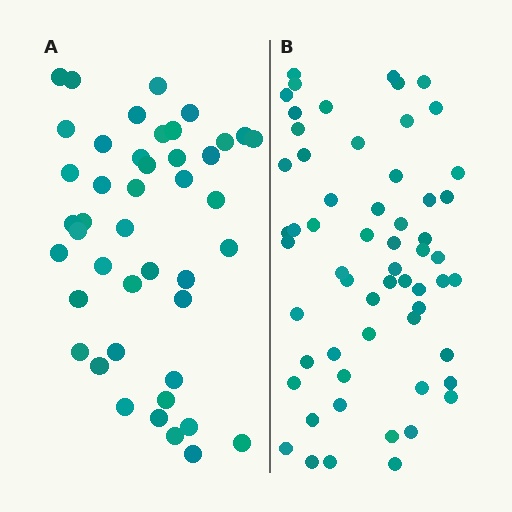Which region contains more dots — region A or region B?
Region B (the right region) has more dots.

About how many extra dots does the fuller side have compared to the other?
Region B has approximately 15 more dots than region A.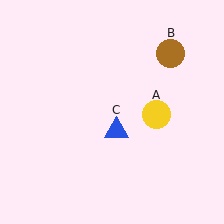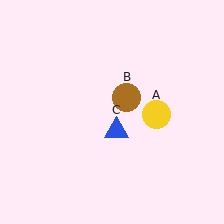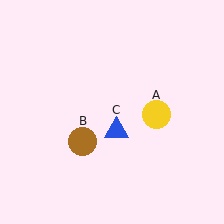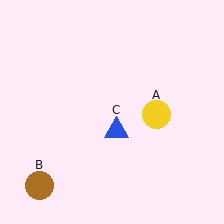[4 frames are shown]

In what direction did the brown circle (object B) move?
The brown circle (object B) moved down and to the left.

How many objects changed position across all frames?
1 object changed position: brown circle (object B).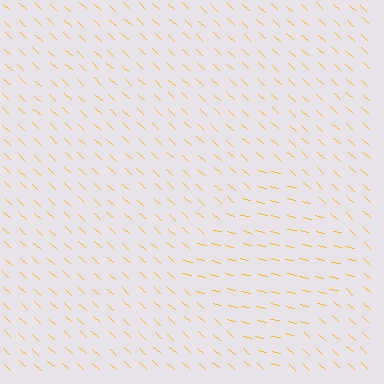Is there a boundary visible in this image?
Yes, there is a texture boundary formed by a change in line orientation.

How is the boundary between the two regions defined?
The boundary is defined purely by a change in line orientation (approximately 30 degrees difference). All lines are the same color and thickness.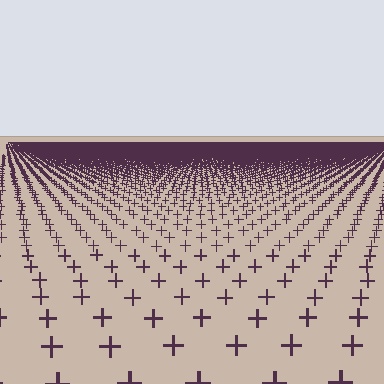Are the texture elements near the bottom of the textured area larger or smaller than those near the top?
Larger. Near the bottom, elements are closer to the viewer and appear at a bigger on-screen size.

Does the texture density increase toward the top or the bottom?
Density increases toward the top.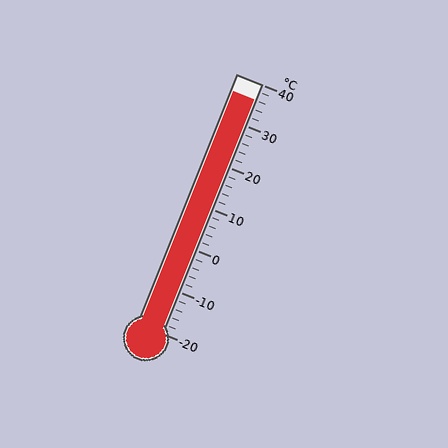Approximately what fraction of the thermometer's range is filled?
The thermometer is filled to approximately 95% of its range.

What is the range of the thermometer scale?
The thermometer scale ranges from -20°C to 40°C.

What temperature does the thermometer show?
The thermometer shows approximately 36°C.